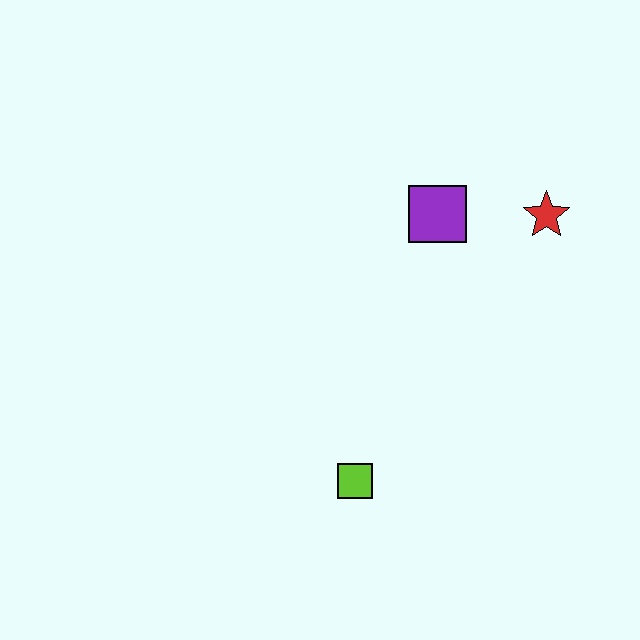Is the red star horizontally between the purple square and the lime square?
No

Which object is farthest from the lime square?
The red star is farthest from the lime square.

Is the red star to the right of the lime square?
Yes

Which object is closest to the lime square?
The purple square is closest to the lime square.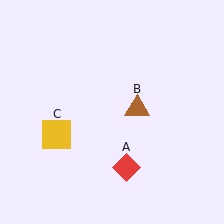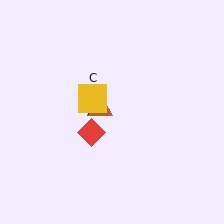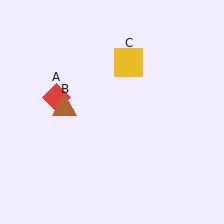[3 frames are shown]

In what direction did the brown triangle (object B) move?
The brown triangle (object B) moved left.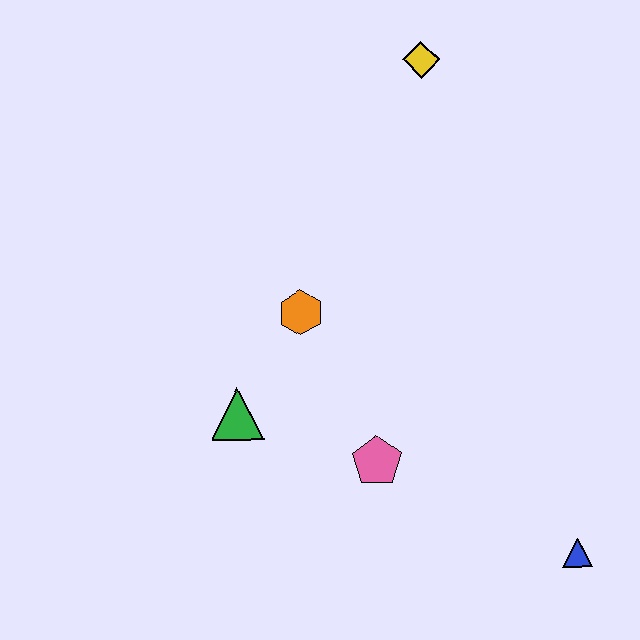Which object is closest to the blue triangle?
The pink pentagon is closest to the blue triangle.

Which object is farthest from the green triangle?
The yellow diamond is farthest from the green triangle.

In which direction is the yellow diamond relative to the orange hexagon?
The yellow diamond is above the orange hexagon.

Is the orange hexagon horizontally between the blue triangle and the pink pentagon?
No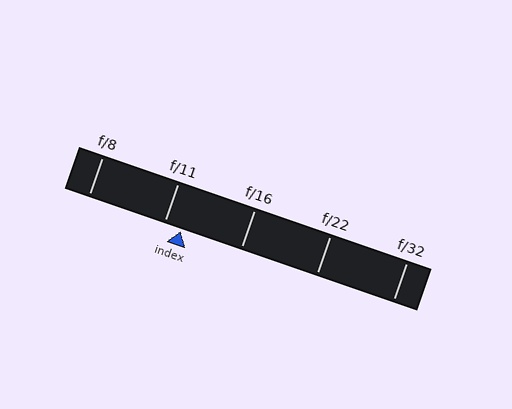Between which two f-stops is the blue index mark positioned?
The index mark is between f/11 and f/16.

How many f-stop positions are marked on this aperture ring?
There are 5 f-stop positions marked.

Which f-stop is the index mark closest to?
The index mark is closest to f/11.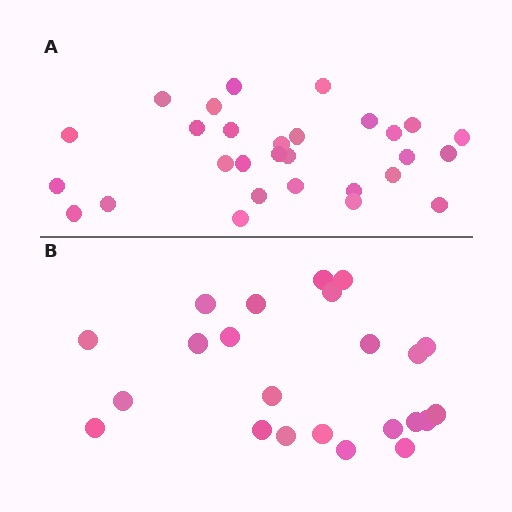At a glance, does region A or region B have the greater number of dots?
Region A (the top region) has more dots.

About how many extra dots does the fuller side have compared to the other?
Region A has about 6 more dots than region B.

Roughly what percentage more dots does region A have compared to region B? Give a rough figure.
About 25% more.